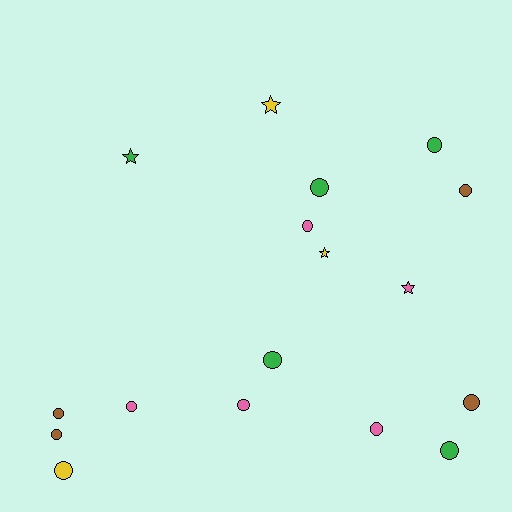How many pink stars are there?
There is 1 pink star.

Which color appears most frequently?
Green, with 5 objects.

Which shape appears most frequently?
Circle, with 13 objects.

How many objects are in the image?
There are 17 objects.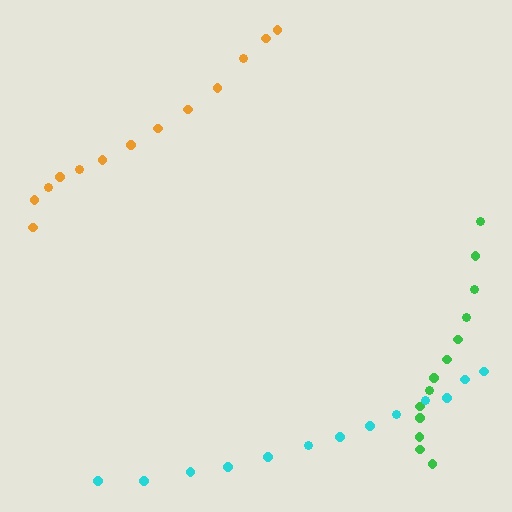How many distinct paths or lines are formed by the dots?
There are 3 distinct paths.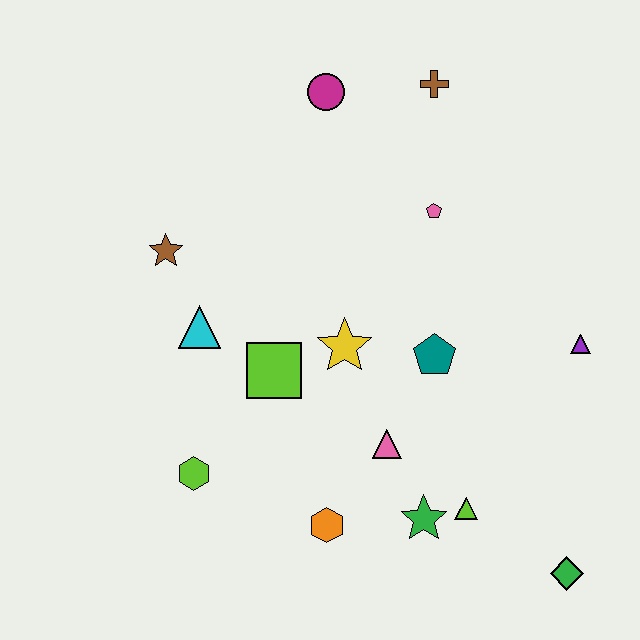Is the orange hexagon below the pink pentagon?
Yes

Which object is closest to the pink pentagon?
The brown cross is closest to the pink pentagon.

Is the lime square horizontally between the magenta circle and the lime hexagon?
Yes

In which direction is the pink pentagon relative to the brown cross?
The pink pentagon is below the brown cross.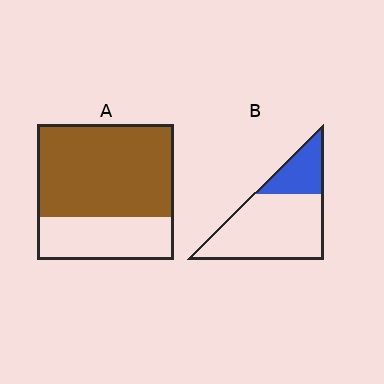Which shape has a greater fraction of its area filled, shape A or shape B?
Shape A.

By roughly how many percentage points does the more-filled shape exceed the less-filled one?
By roughly 40 percentage points (A over B).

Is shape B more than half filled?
No.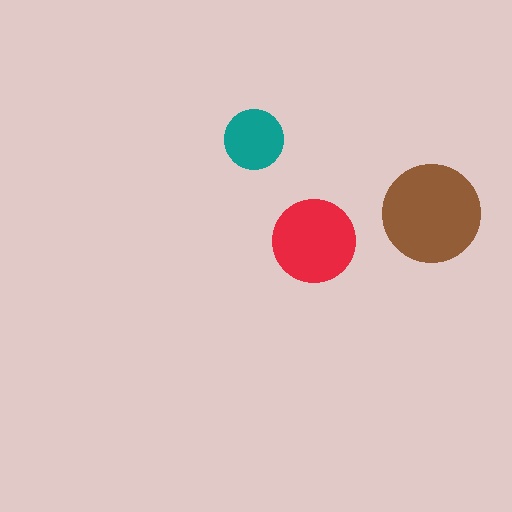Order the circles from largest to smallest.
the brown one, the red one, the teal one.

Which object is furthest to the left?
The teal circle is leftmost.